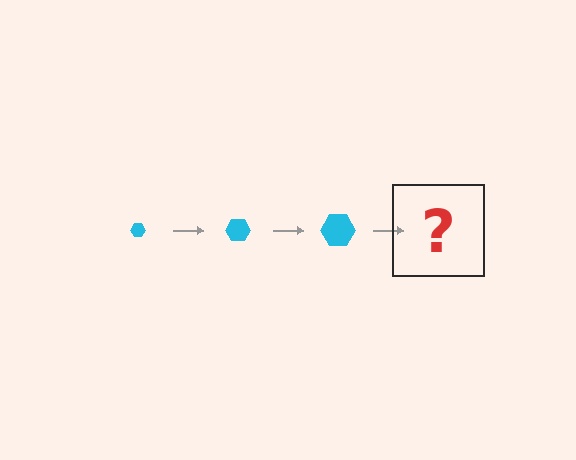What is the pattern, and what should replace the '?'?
The pattern is that the hexagon gets progressively larger each step. The '?' should be a cyan hexagon, larger than the previous one.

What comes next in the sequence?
The next element should be a cyan hexagon, larger than the previous one.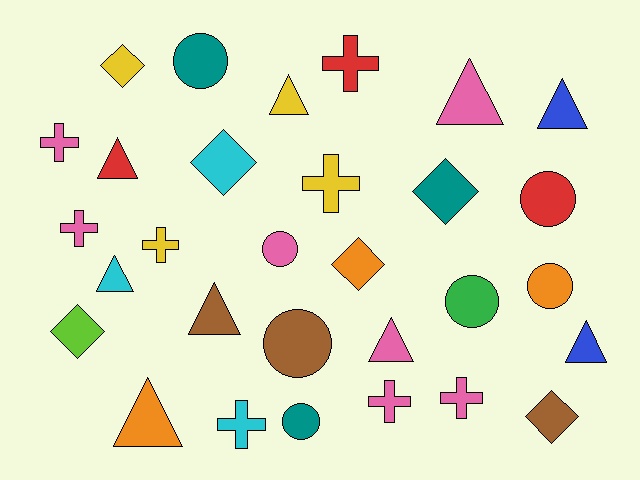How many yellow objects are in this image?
There are 4 yellow objects.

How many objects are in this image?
There are 30 objects.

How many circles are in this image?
There are 7 circles.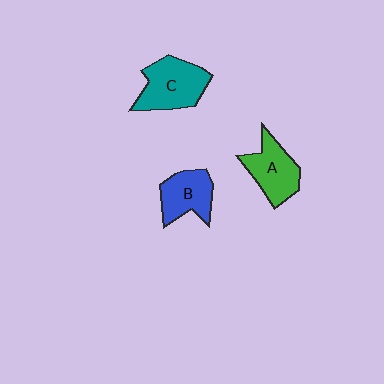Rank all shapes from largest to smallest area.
From largest to smallest: C (teal), A (green), B (blue).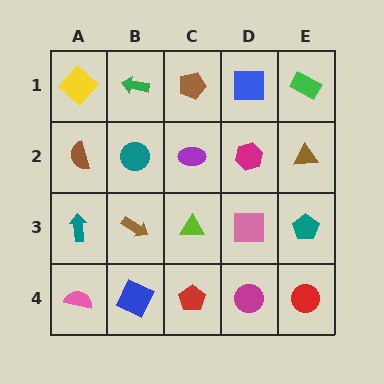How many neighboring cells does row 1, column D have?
3.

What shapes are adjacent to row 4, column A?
A teal arrow (row 3, column A), a blue square (row 4, column B).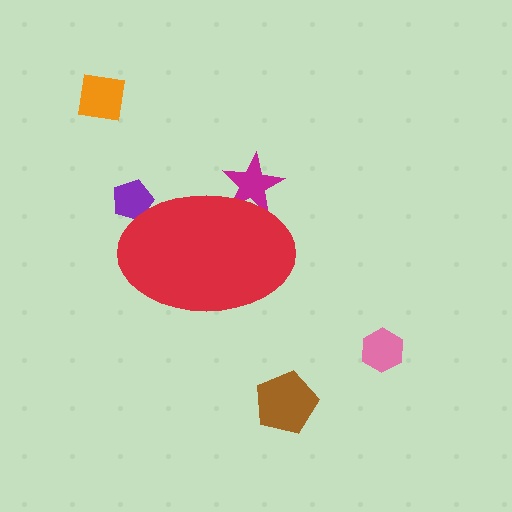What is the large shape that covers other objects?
A red ellipse.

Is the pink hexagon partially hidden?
No, the pink hexagon is fully visible.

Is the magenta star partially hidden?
Yes, the magenta star is partially hidden behind the red ellipse.